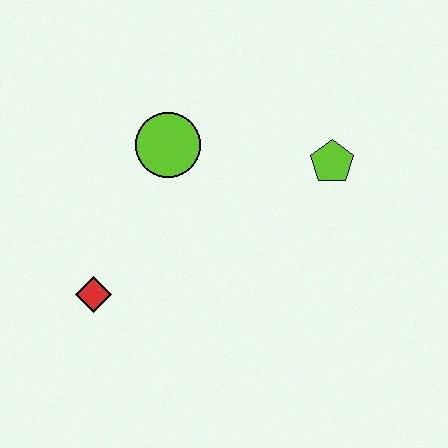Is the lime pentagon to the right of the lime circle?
Yes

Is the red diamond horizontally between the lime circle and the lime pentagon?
No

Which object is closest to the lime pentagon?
The lime circle is closest to the lime pentagon.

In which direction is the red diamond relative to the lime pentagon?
The red diamond is to the left of the lime pentagon.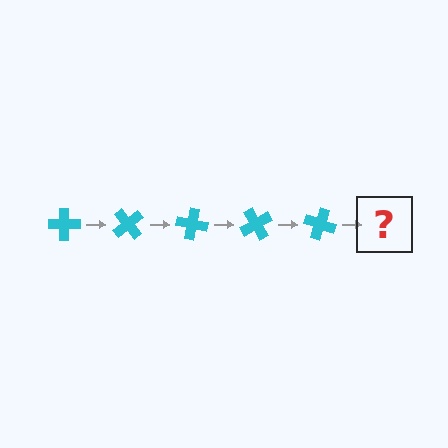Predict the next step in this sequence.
The next step is a cyan cross rotated 250 degrees.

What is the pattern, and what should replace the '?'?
The pattern is that the cross rotates 50 degrees each step. The '?' should be a cyan cross rotated 250 degrees.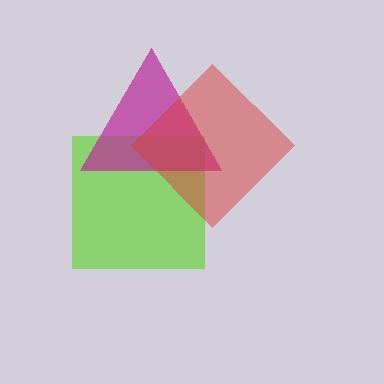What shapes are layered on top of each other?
The layered shapes are: a lime square, a magenta triangle, a red diamond.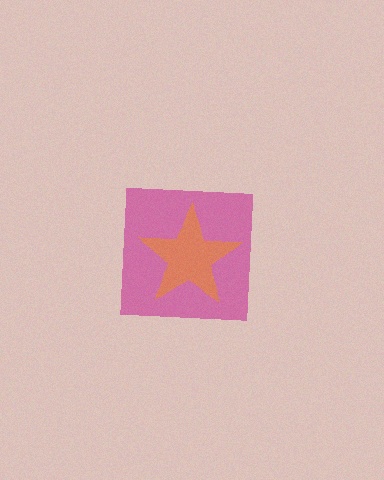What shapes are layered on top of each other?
The layered shapes are: a magenta square, an orange star.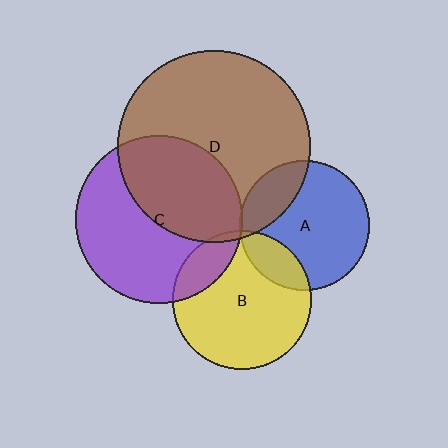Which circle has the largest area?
Circle D (brown).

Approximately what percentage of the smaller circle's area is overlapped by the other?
Approximately 5%.